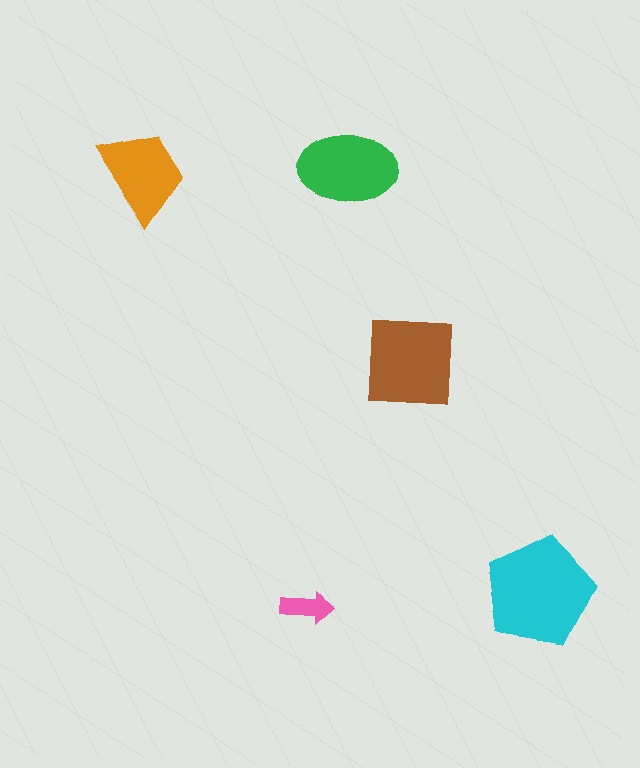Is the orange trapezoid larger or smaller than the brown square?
Smaller.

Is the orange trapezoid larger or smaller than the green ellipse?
Smaller.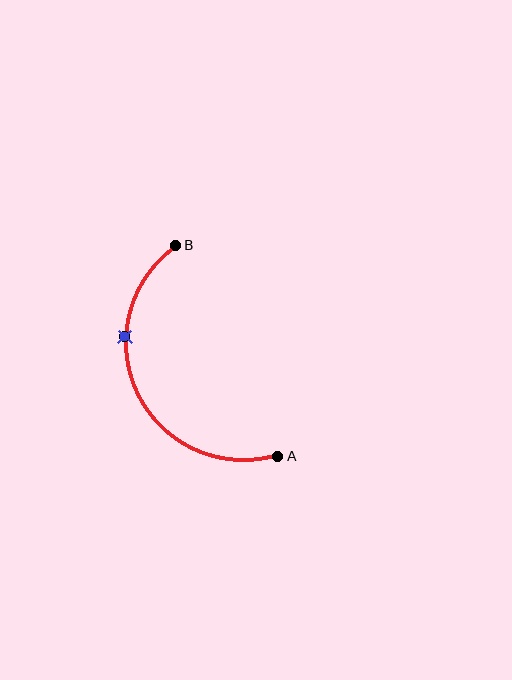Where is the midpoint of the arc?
The arc midpoint is the point on the curve farthest from the straight line joining A and B. It sits to the left of that line.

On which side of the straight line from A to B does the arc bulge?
The arc bulges to the left of the straight line connecting A and B.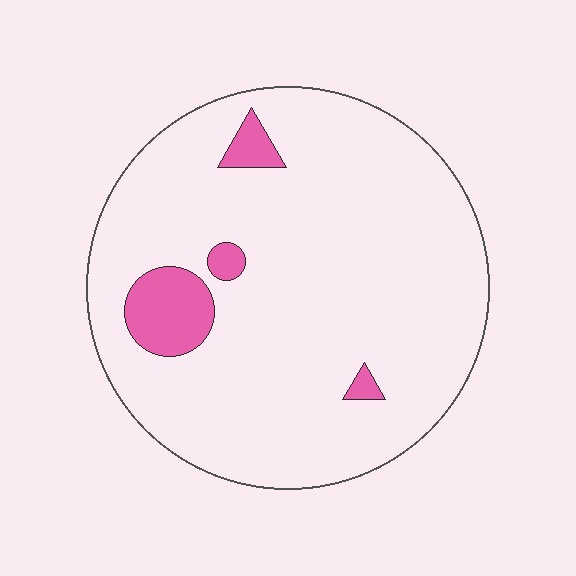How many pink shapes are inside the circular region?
4.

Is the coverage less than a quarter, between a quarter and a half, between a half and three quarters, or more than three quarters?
Less than a quarter.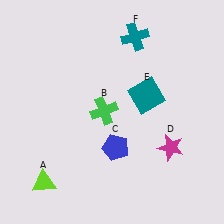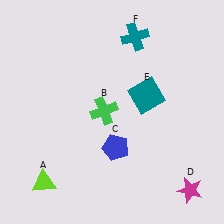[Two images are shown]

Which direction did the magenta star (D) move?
The magenta star (D) moved down.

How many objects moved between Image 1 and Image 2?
1 object moved between the two images.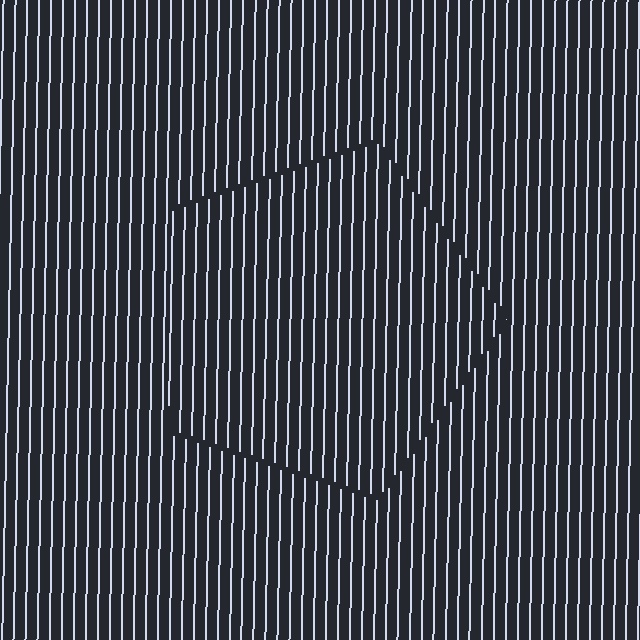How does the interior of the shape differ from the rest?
The interior of the shape contains the same grating, shifted by half a period — the contour is defined by the phase discontinuity where line-ends from the inner and outer gratings abut.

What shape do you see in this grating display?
An illusory pentagon. The interior of the shape contains the same grating, shifted by half a period — the contour is defined by the phase discontinuity where line-ends from the inner and outer gratings abut.